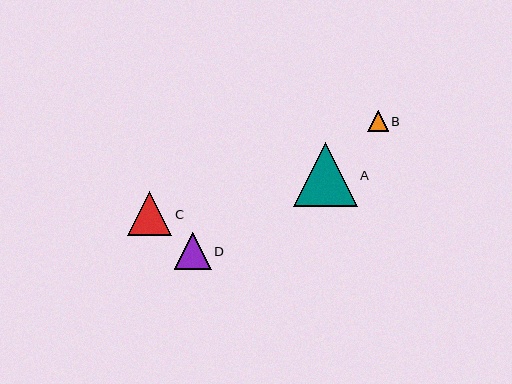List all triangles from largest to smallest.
From largest to smallest: A, C, D, B.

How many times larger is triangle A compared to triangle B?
Triangle A is approximately 3.1 times the size of triangle B.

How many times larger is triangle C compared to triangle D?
Triangle C is approximately 1.2 times the size of triangle D.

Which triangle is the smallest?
Triangle B is the smallest with a size of approximately 21 pixels.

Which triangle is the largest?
Triangle A is the largest with a size of approximately 64 pixels.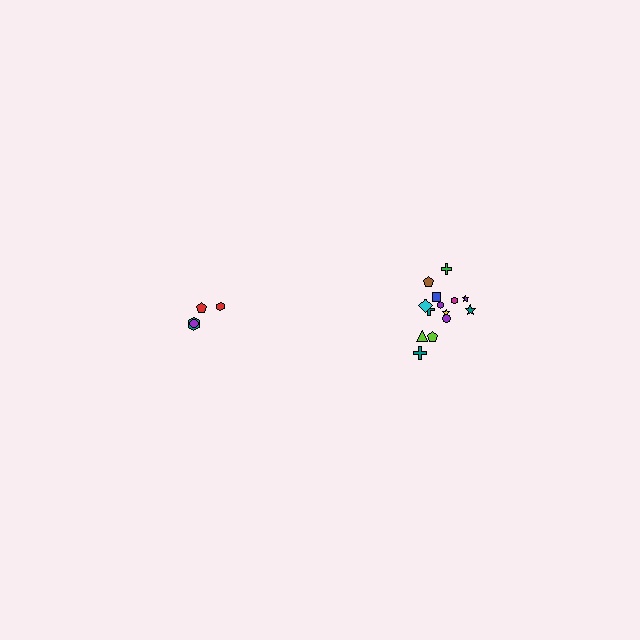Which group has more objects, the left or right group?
The right group.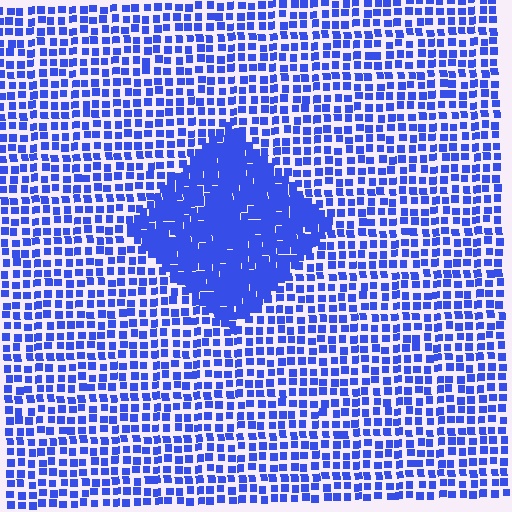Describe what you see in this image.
The image contains small blue elements arranged at two different densities. A diamond-shaped region is visible where the elements are more densely packed than the surrounding area.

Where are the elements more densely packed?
The elements are more densely packed inside the diamond boundary.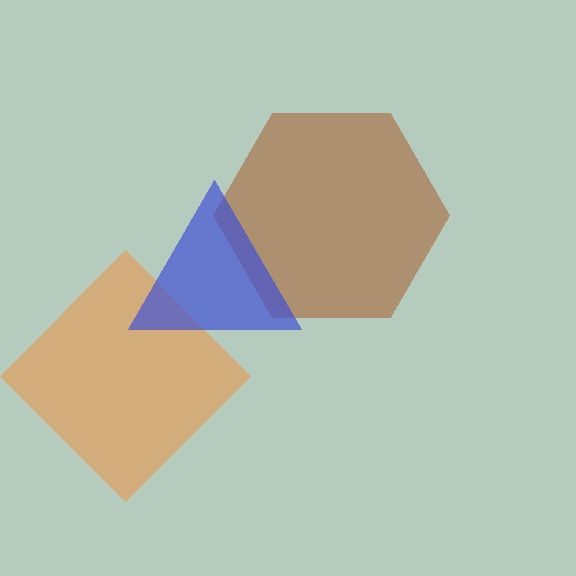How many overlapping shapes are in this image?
There are 3 overlapping shapes in the image.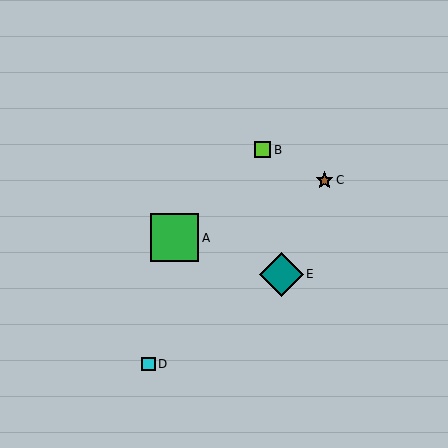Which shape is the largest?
The green square (labeled A) is the largest.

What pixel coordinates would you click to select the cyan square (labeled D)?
Click at (149, 364) to select the cyan square D.